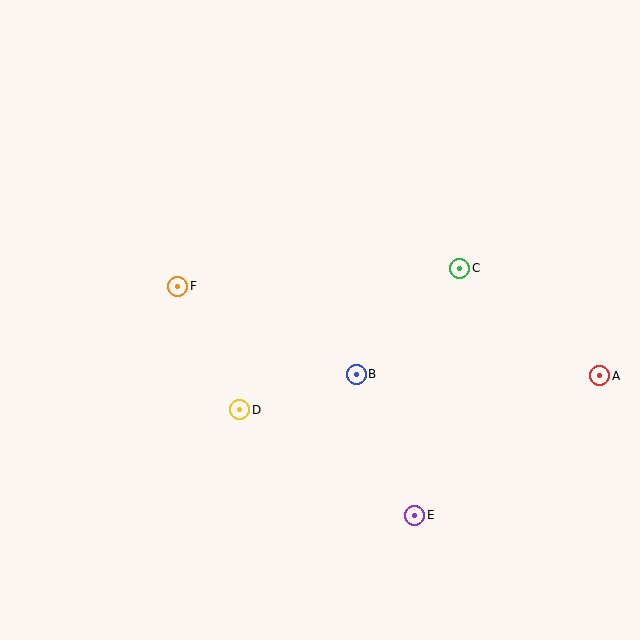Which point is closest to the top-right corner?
Point C is closest to the top-right corner.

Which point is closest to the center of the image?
Point B at (356, 374) is closest to the center.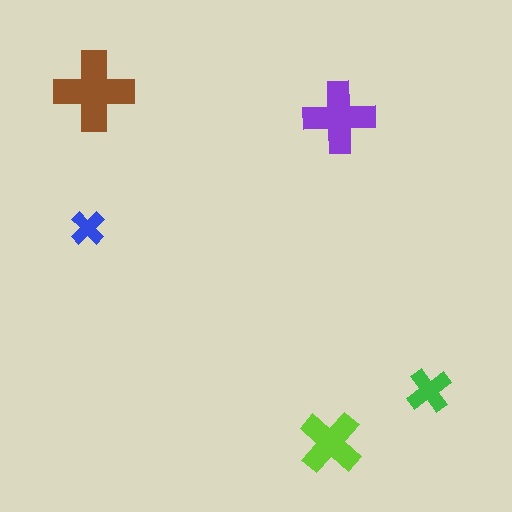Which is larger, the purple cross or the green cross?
The purple one.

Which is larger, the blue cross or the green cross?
The green one.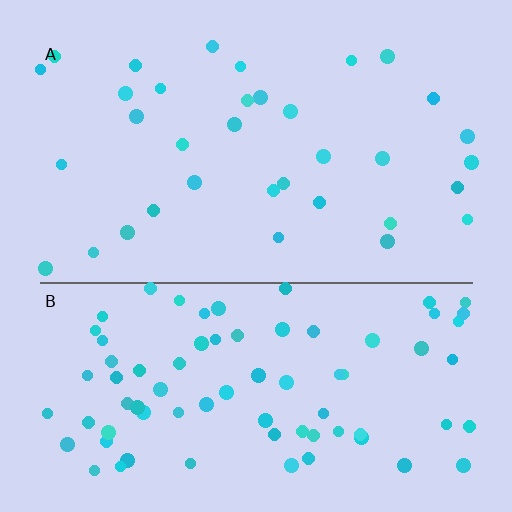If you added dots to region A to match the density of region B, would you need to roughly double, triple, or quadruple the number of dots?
Approximately double.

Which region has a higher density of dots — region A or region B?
B (the bottom).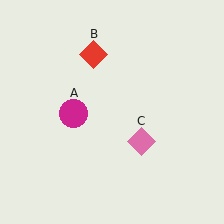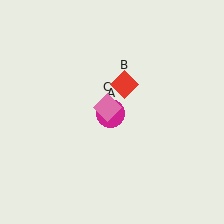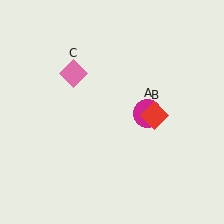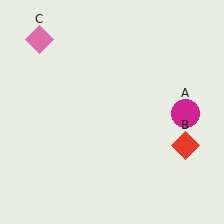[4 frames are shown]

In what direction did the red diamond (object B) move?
The red diamond (object B) moved down and to the right.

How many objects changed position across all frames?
3 objects changed position: magenta circle (object A), red diamond (object B), pink diamond (object C).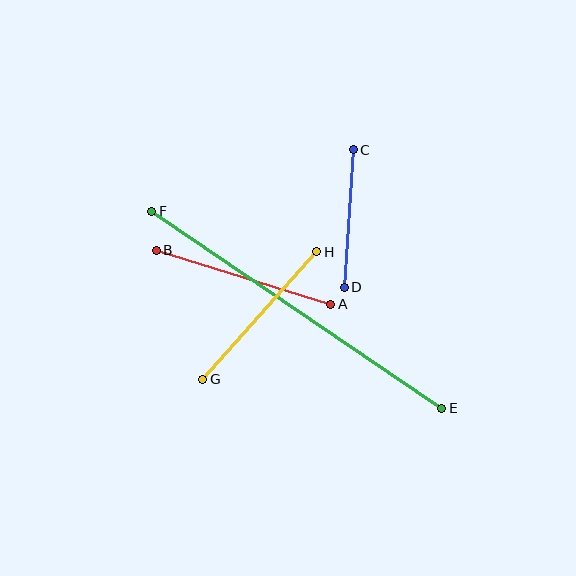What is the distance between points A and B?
The distance is approximately 183 pixels.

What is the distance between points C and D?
The distance is approximately 137 pixels.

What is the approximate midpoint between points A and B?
The midpoint is at approximately (244, 277) pixels.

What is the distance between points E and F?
The distance is approximately 351 pixels.